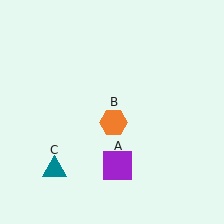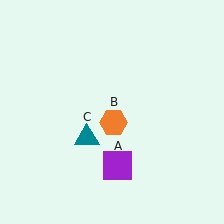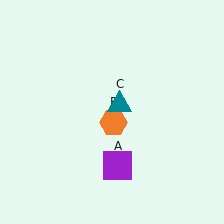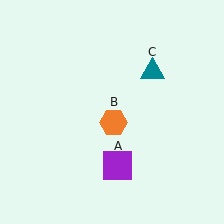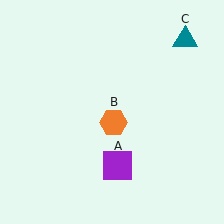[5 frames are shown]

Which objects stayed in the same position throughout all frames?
Purple square (object A) and orange hexagon (object B) remained stationary.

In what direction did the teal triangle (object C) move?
The teal triangle (object C) moved up and to the right.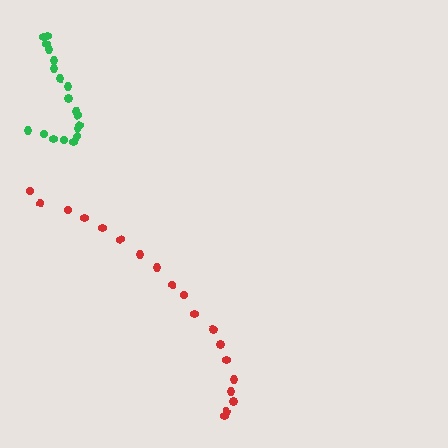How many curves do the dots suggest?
There are 2 distinct paths.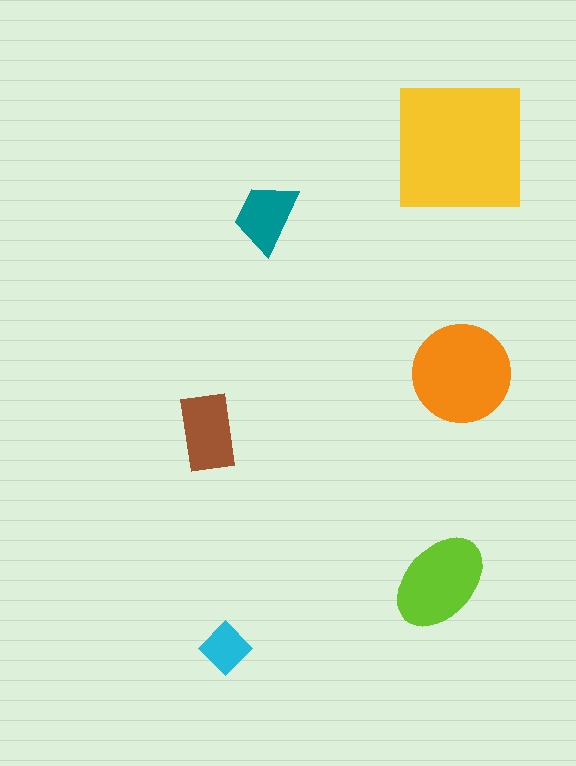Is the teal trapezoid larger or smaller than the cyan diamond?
Larger.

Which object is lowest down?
The cyan diamond is bottommost.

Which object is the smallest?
The cyan diamond.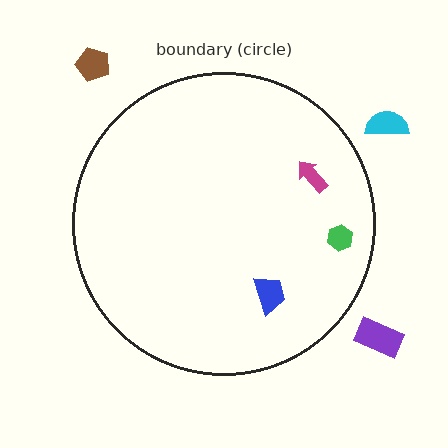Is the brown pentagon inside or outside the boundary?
Outside.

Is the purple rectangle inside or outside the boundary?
Outside.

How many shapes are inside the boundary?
3 inside, 3 outside.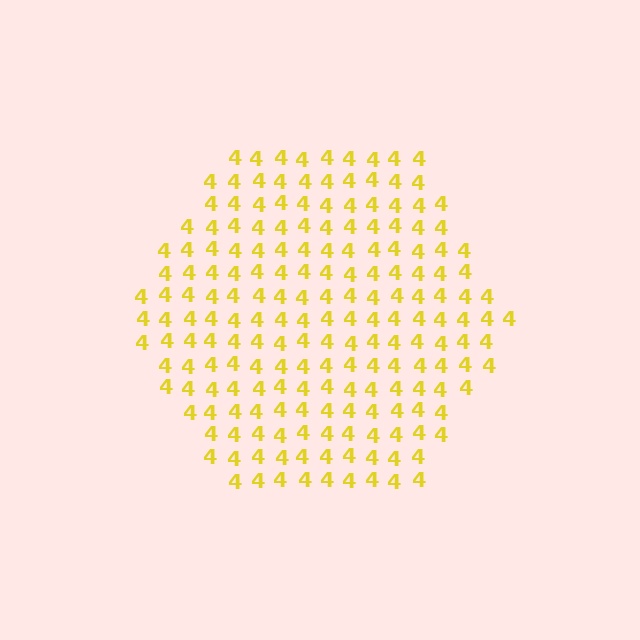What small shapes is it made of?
It is made of small digit 4's.